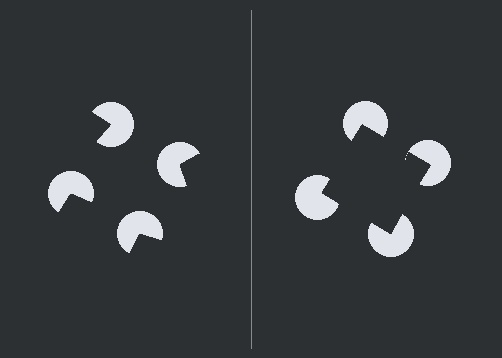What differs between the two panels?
The pac-man discs are positioned identically on both sides; only the wedge orientations differ. On the right they align to a square; on the left they are misaligned.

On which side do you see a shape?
An illusory square appears on the right side. On the left side the wedge cuts are rotated, so no coherent shape forms.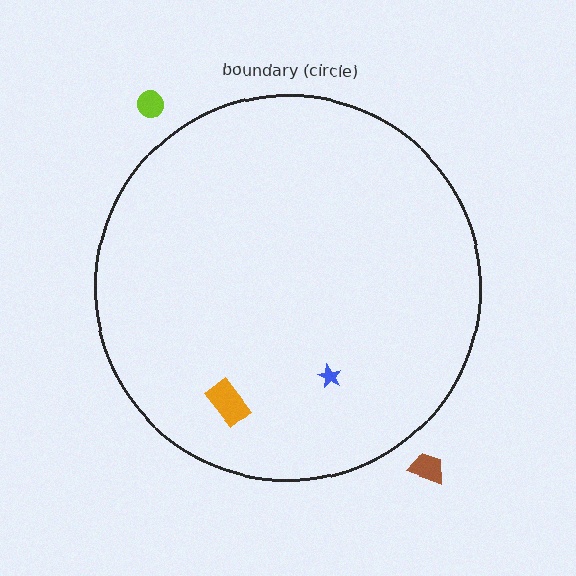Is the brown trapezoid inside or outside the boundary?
Outside.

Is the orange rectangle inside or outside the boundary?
Inside.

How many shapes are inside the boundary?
2 inside, 2 outside.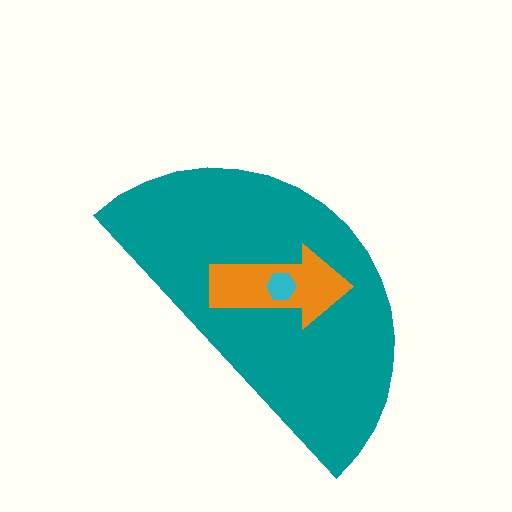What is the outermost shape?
The teal semicircle.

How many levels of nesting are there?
3.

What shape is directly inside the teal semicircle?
The orange arrow.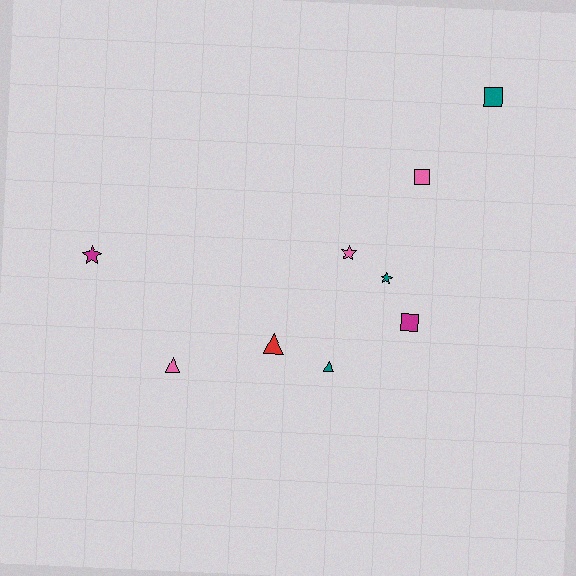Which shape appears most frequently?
Triangle, with 3 objects.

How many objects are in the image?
There are 9 objects.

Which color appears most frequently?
Pink, with 3 objects.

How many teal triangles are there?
There is 1 teal triangle.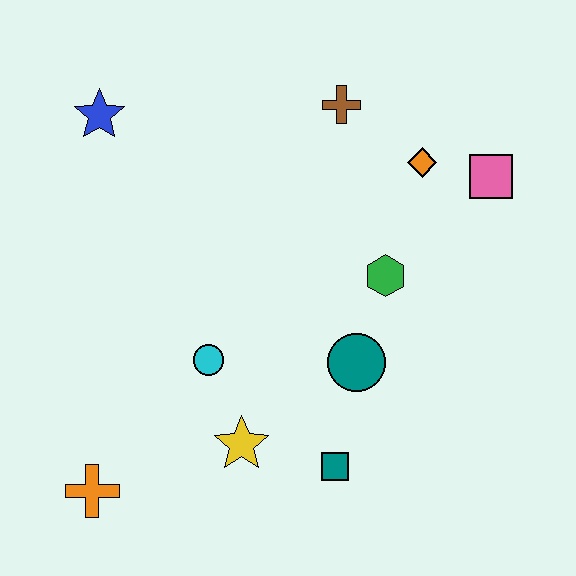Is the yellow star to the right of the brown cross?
No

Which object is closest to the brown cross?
The orange diamond is closest to the brown cross.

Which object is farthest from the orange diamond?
The orange cross is farthest from the orange diamond.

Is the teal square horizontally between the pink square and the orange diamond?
No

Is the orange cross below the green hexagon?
Yes